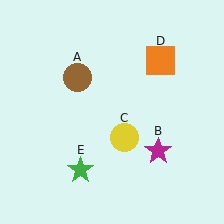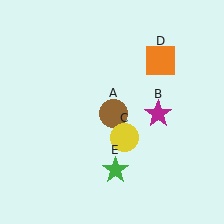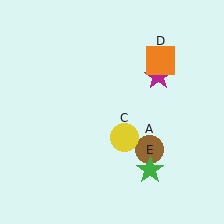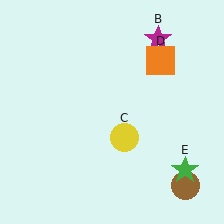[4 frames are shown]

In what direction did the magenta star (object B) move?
The magenta star (object B) moved up.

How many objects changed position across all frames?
3 objects changed position: brown circle (object A), magenta star (object B), green star (object E).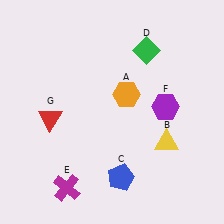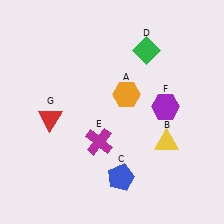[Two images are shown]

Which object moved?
The magenta cross (E) moved up.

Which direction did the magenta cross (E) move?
The magenta cross (E) moved up.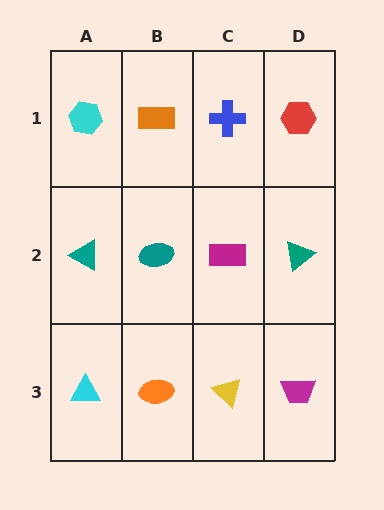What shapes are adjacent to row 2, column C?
A blue cross (row 1, column C), a yellow triangle (row 3, column C), a teal ellipse (row 2, column B), a teal triangle (row 2, column D).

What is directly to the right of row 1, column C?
A red hexagon.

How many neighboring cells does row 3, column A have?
2.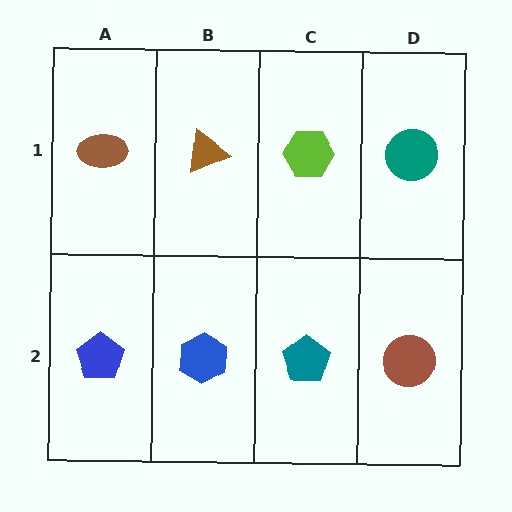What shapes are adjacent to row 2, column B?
A brown triangle (row 1, column B), a blue pentagon (row 2, column A), a teal pentagon (row 2, column C).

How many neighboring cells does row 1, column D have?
2.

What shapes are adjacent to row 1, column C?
A teal pentagon (row 2, column C), a brown triangle (row 1, column B), a teal circle (row 1, column D).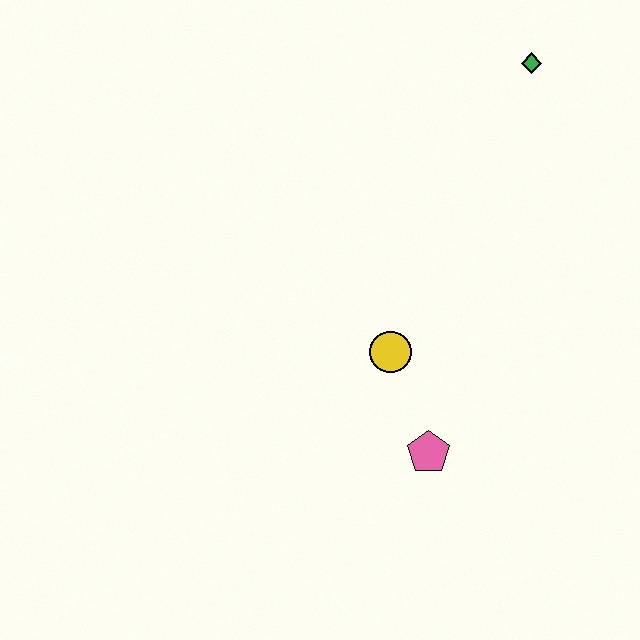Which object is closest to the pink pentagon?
The yellow circle is closest to the pink pentagon.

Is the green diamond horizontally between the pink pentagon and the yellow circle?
No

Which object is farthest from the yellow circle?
The green diamond is farthest from the yellow circle.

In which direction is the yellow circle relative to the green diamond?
The yellow circle is below the green diamond.